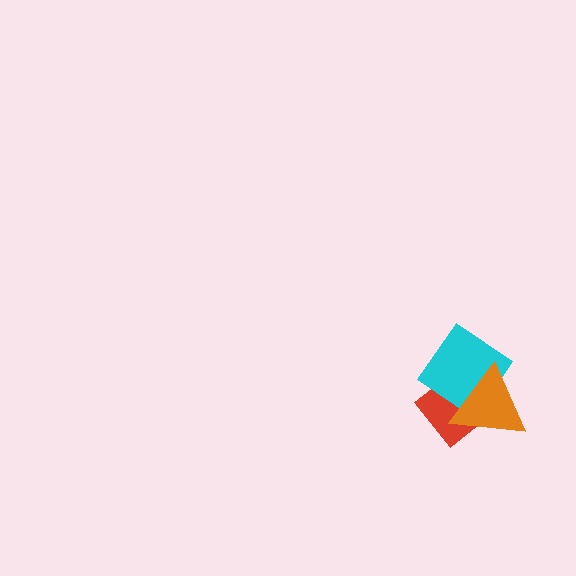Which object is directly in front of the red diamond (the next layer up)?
The cyan diamond is directly in front of the red diamond.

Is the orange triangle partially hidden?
No, no other shape covers it.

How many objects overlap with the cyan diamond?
2 objects overlap with the cyan diamond.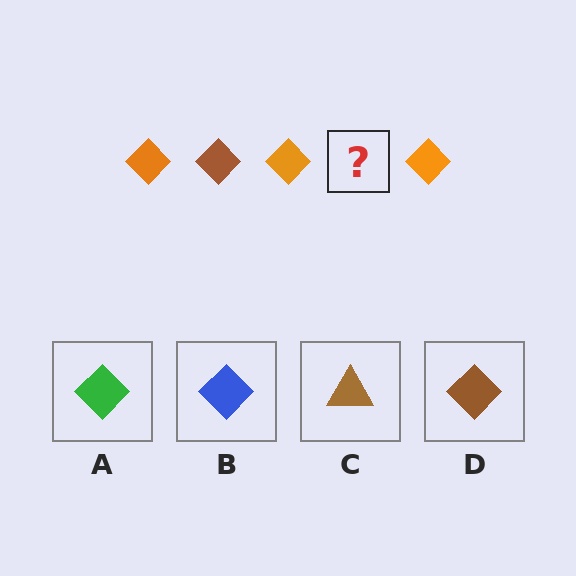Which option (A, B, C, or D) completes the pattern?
D.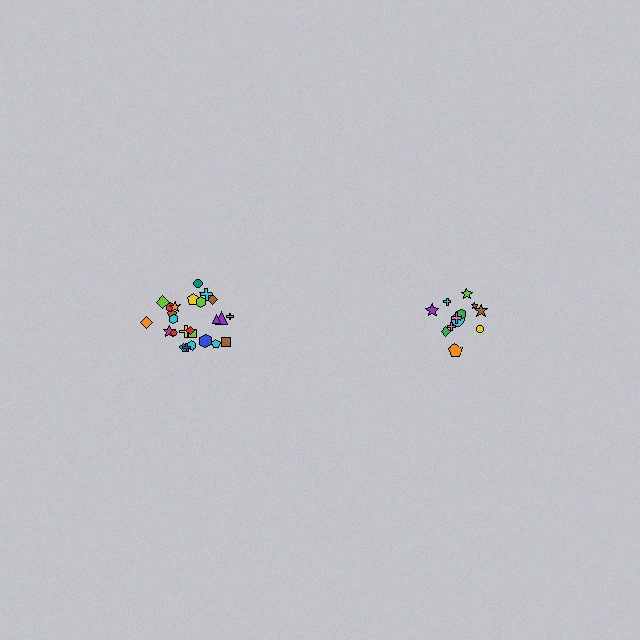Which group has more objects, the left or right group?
The left group.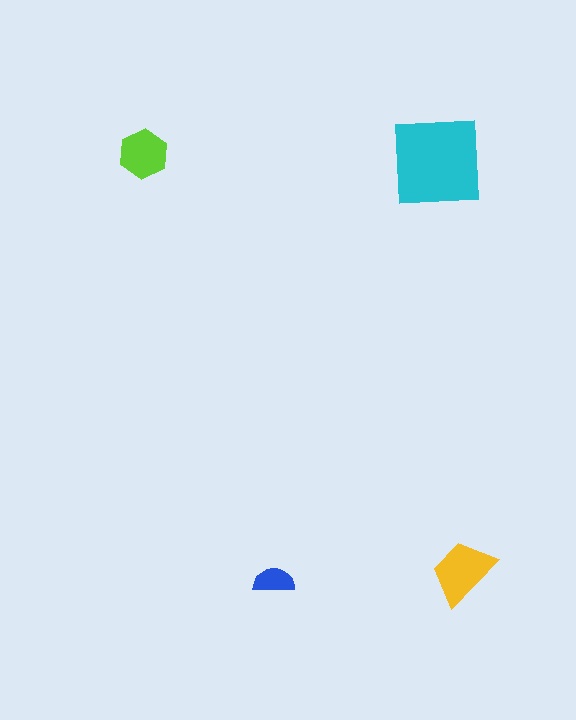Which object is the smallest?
The blue semicircle.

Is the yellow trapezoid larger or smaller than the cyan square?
Smaller.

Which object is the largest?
The cyan square.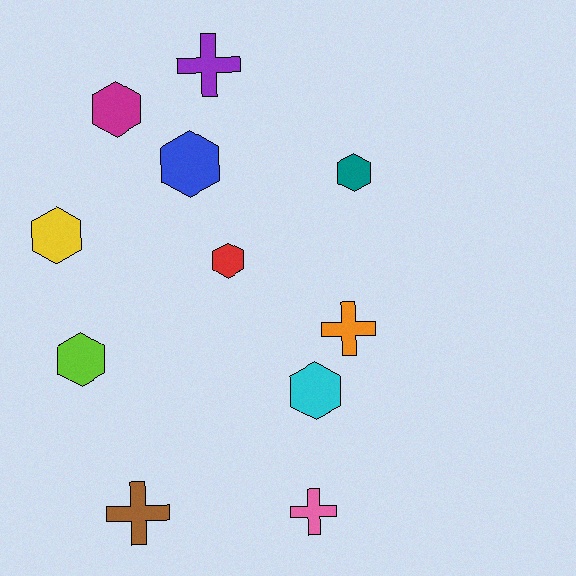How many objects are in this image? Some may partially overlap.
There are 11 objects.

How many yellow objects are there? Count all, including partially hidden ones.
There is 1 yellow object.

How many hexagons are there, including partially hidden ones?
There are 7 hexagons.